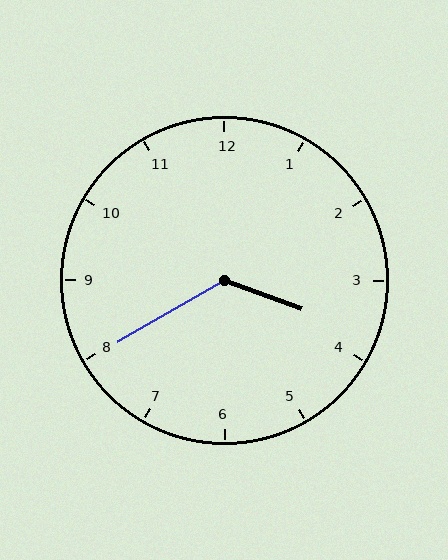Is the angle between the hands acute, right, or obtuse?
It is obtuse.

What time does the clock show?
3:40.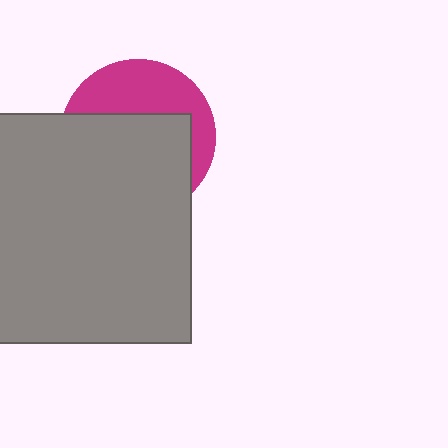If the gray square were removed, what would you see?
You would see the complete magenta circle.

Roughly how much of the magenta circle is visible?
A small part of it is visible (roughly 39%).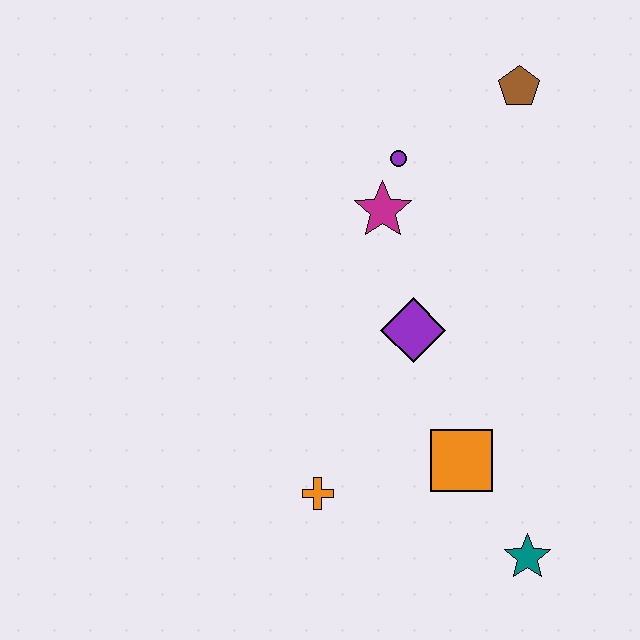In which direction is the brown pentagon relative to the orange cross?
The brown pentagon is above the orange cross.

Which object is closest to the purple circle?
The magenta star is closest to the purple circle.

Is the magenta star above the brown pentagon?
No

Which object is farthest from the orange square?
The brown pentagon is farthest from the orange square.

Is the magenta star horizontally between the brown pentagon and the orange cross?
Yes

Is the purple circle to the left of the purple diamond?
Yes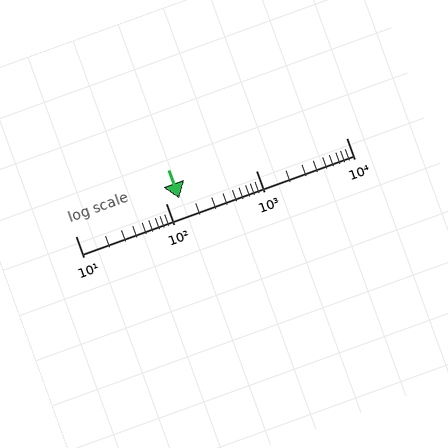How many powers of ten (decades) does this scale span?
The scale spans 3 decades, from 10 to 10000.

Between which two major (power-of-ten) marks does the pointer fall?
The pointer is between 100 and 1000.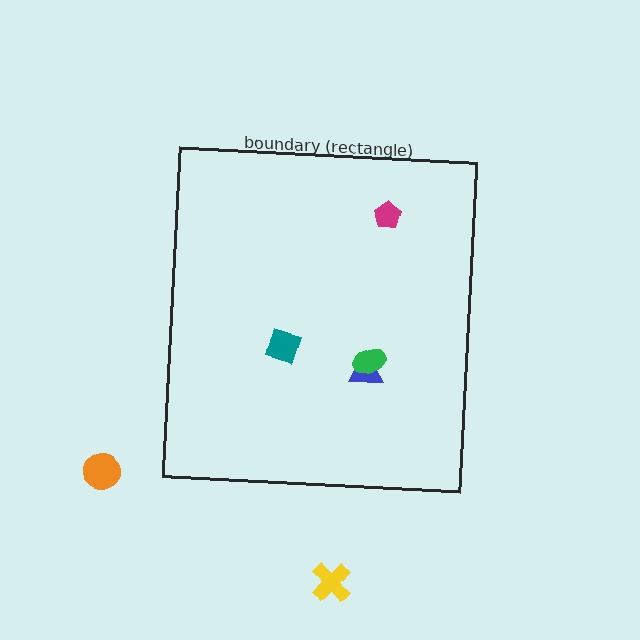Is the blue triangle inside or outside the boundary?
Inside.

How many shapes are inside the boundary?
4 inside, 2 outside.